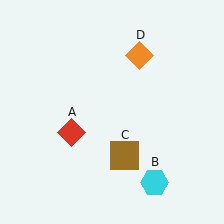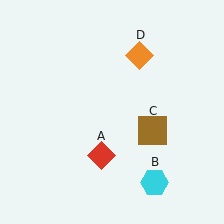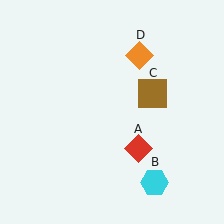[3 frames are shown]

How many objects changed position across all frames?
2 objects changed position: red diamond (object A), brown square (object C).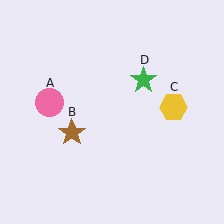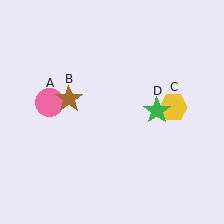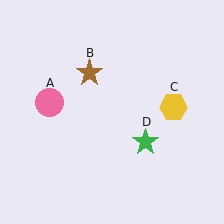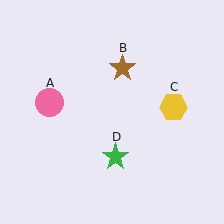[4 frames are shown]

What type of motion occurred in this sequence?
The brown star (object B), green star (object D) rotated clockwise around the center of the scene.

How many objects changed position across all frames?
2 objects changed position: brown star (object B), green star (object D).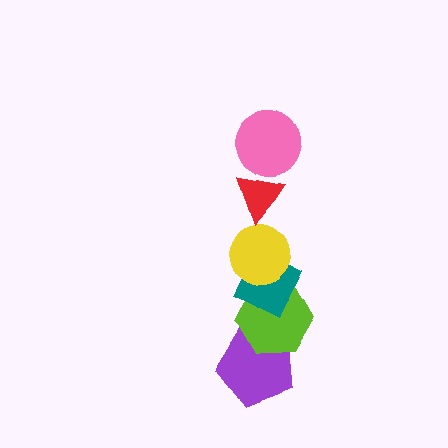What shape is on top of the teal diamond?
The yellow circle is on top of the teal diamond.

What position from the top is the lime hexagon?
The lime hexagon is 5th from the top.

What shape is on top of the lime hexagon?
The teal diamond is on top of the lime hexagon.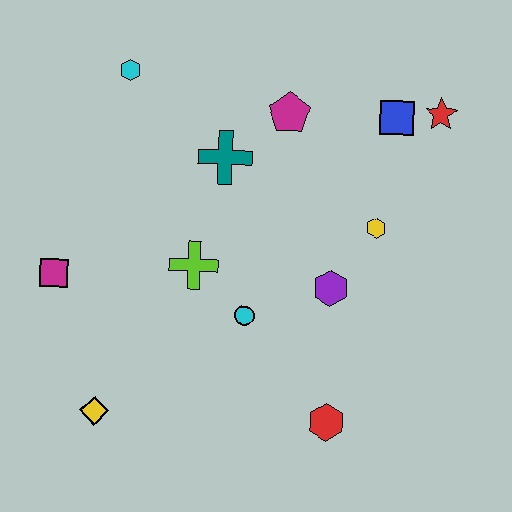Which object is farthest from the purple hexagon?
The cyan hexagon is farthest from the purple hexagon.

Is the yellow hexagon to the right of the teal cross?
Yes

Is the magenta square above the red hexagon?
Yes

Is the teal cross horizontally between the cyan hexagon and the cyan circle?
Yes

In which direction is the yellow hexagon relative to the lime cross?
The yellow hexagon is to the right of the lime cross.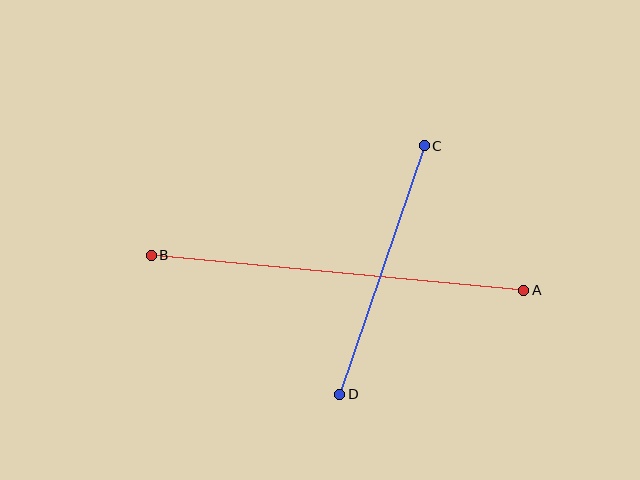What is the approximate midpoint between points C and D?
The midpoint is at approximately (382, 270) pixels.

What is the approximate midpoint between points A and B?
The midpoint is at approximately (337, 273) pixels.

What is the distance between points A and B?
The distance is approximately 374 pixels.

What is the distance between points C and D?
The distance is approximately 263 pixels.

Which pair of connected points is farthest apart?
Points A and B are farthest apart.